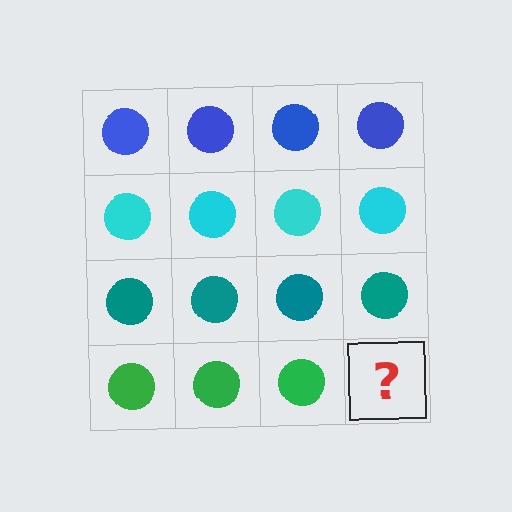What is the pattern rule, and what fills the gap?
The rule is that each row has a consistent color. The gap should be filled with a green circle.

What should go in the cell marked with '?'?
The missing cell should contain a green circle.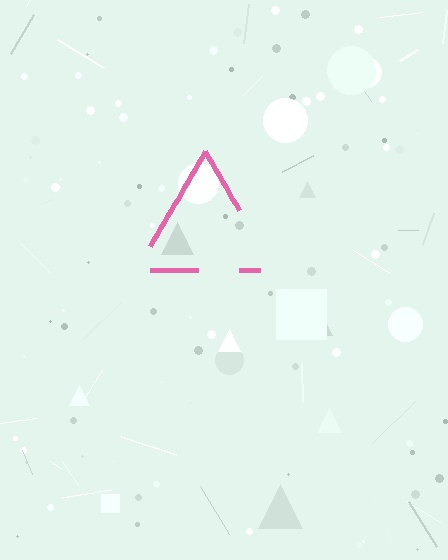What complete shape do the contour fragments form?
The contour fragments form a triangle.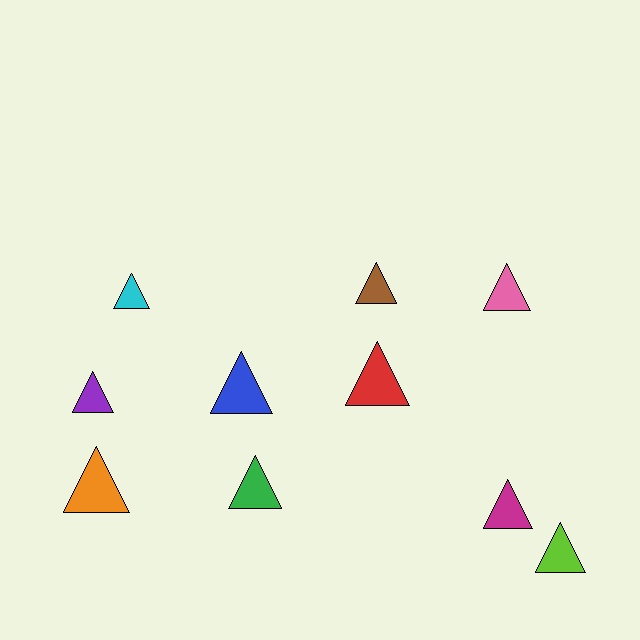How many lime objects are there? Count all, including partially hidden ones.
There is 1 lime object.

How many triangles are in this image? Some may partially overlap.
There are 10 triangles.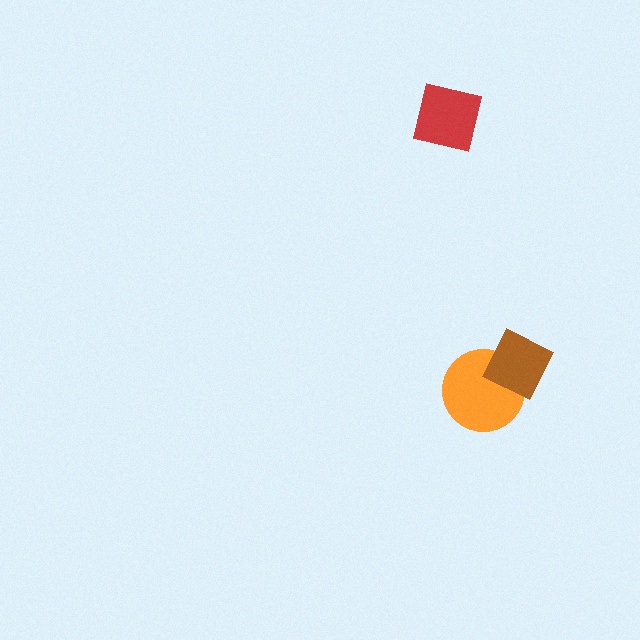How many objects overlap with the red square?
0 objects overlap with the red square.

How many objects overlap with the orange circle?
1 object overlaps with the orange circle.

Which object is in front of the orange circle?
The brown diamond is in front of the orange circle.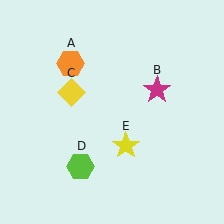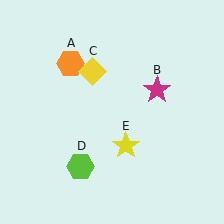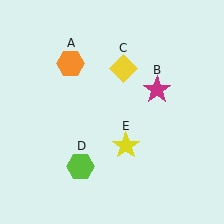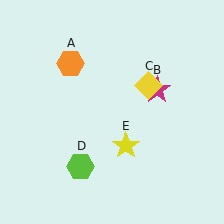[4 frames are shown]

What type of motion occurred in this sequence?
The yellow diamond (object C) rotated clockwise around the center of the scene.